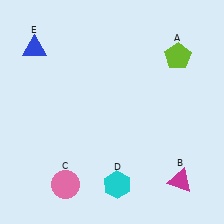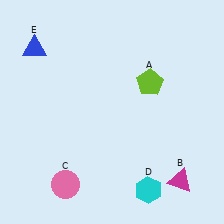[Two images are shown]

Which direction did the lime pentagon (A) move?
The lime pentagon (A) moved left.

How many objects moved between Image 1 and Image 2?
2 objects moved between the two images.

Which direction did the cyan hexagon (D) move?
The cyan hexagon (D) moved right.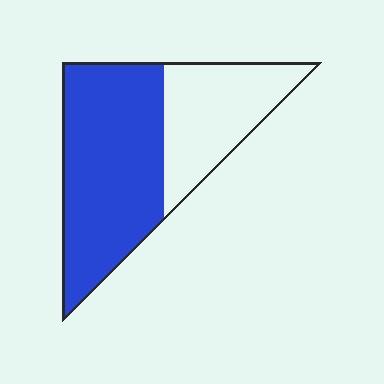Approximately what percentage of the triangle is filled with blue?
Approximately 65%.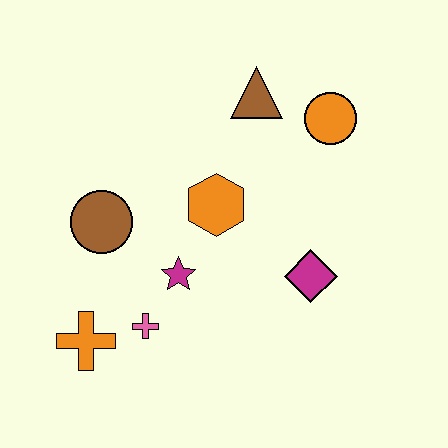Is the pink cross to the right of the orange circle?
No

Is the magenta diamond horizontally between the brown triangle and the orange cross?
No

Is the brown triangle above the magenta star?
Yes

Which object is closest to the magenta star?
The pink cross is closest to the magenta star.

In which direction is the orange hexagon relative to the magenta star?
The orange hexagon is above the magenta star.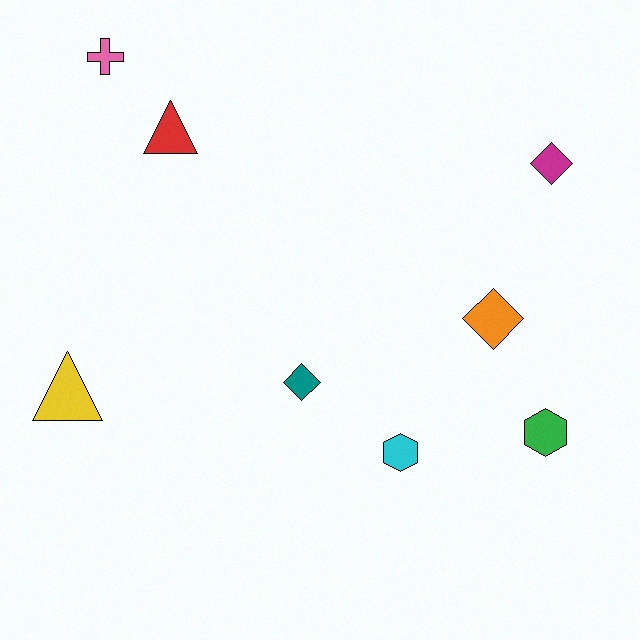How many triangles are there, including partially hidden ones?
There are 2 triangles.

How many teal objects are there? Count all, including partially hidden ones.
There is 1 teal object.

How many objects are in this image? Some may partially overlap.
There are 8 objects.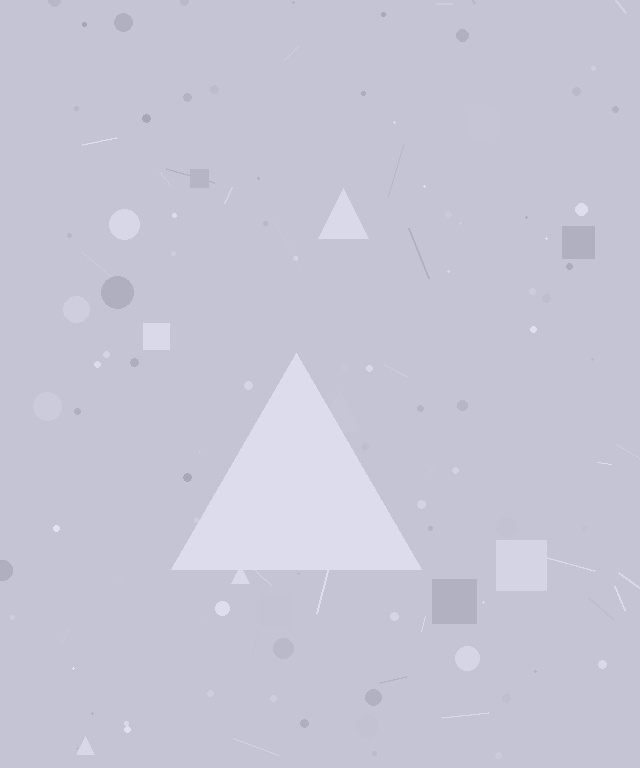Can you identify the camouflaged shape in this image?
The camouflaged shape is a triangle.